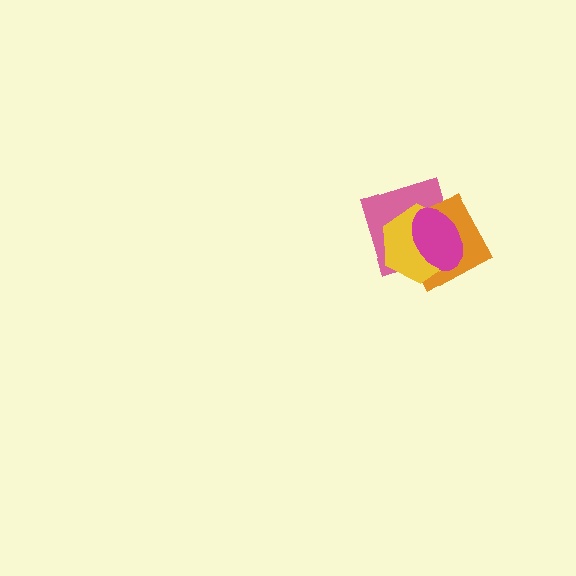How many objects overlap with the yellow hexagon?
3 objects overlap with the yellow hexagon.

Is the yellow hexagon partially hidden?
Yes, it is partially covered by another shape.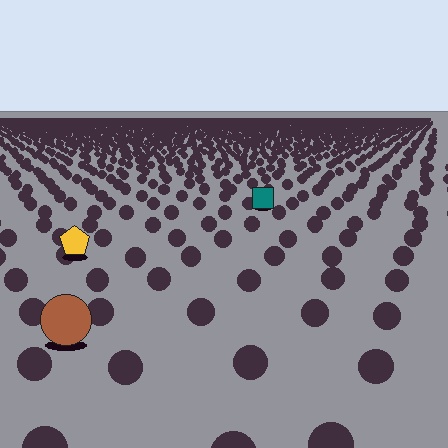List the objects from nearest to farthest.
From nearest to farthest: the brown circle, the yellow pentagon, the teal square.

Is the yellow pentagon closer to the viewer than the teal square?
Yes. The yellow pentagon is closer — you can tell from the texture gradient: the ground texture is coarser near it.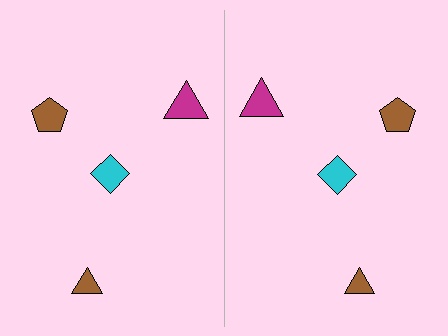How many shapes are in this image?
There are 8 shapes in this image.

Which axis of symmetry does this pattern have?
The pattern has a vertical axis of symmetry running through the center of the image.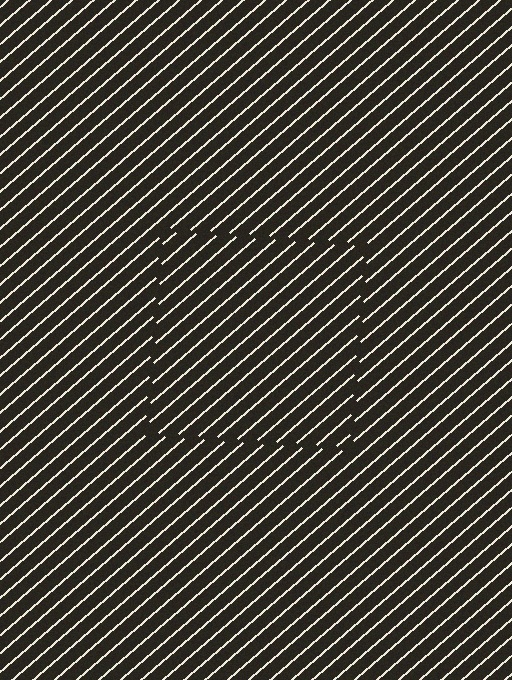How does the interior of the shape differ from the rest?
The interior of the shape contains the same grating, shifted by half a period — the contour is defined by the phase discontinuity where line-ends from the inner and outer gratings abut.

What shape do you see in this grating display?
An illusory square. The interior of the shape contains the same grating, shifted by half a period — the contour is defined by the phase discontinuity where line-ends from the inner and outer gratings abut.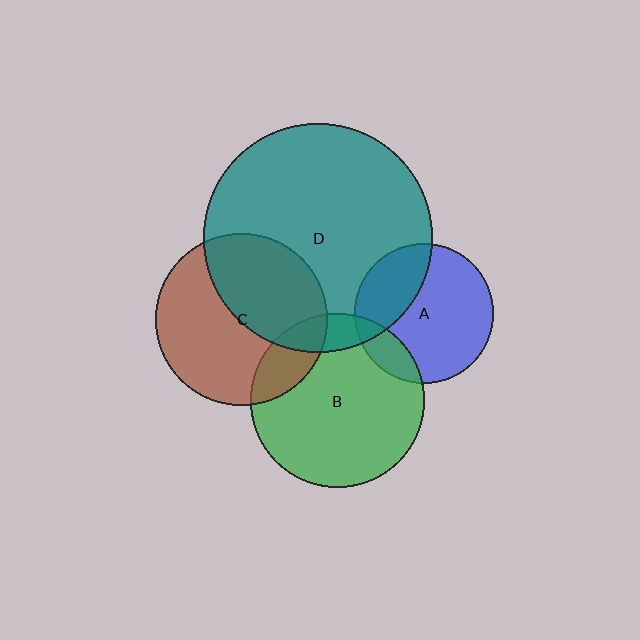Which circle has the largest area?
Circle D (teal).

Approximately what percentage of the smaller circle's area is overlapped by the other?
Approximately 15%.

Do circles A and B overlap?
Yes.